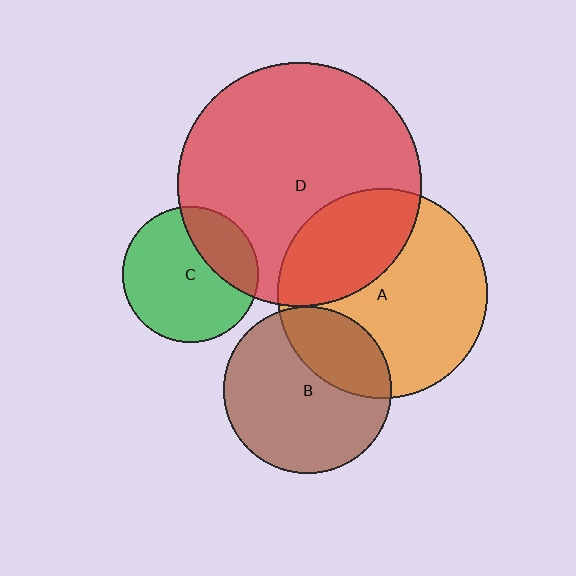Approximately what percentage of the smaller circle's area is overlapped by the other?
Approximately 30%.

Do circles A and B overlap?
Yes.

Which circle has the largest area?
Circle D (red).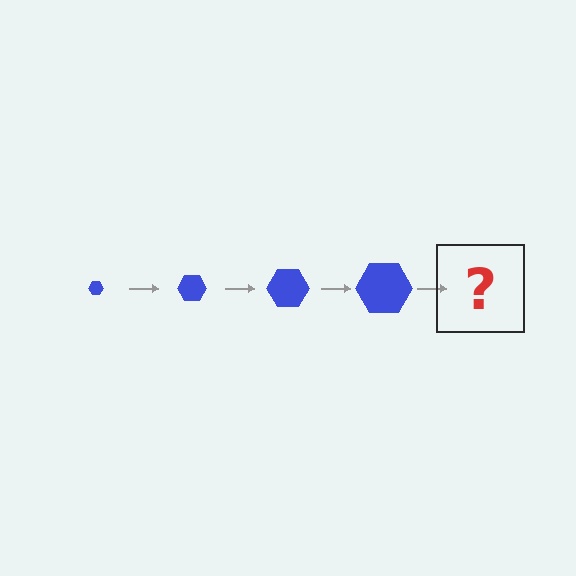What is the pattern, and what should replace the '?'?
The pattern is that the hexagon gets progressively larger each step. The '?' should be a blue hexagon, larger than the previous one.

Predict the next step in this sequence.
The next step is a blue hexagon, larger than the previous one.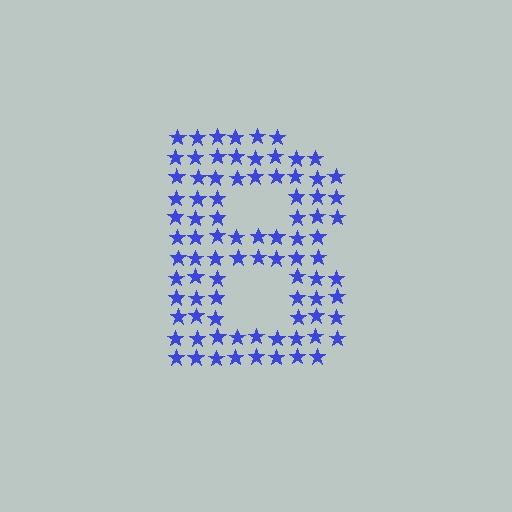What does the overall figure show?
The overall figure shows the letter B.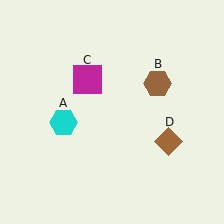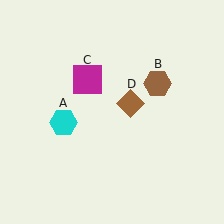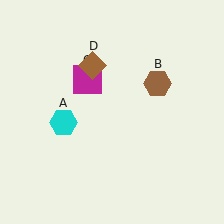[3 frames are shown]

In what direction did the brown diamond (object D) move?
The brown diamond (object D) moved up and to the left.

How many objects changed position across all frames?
1 object changed position: brown diamond (object D).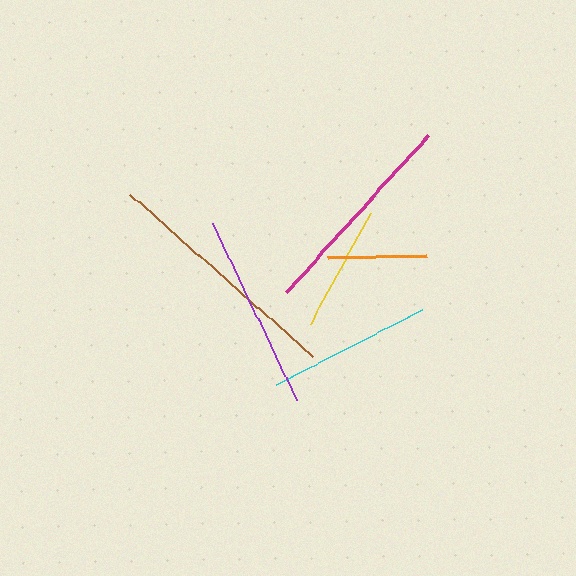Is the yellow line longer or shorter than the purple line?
The purple line is longer than the yellow line.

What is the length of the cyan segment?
The cyan segment is approximately 164 pixels long.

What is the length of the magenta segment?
The magenta segment is approximately 212 pixels long.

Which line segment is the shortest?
The orange line is the shortest at approximately 100 pixels.